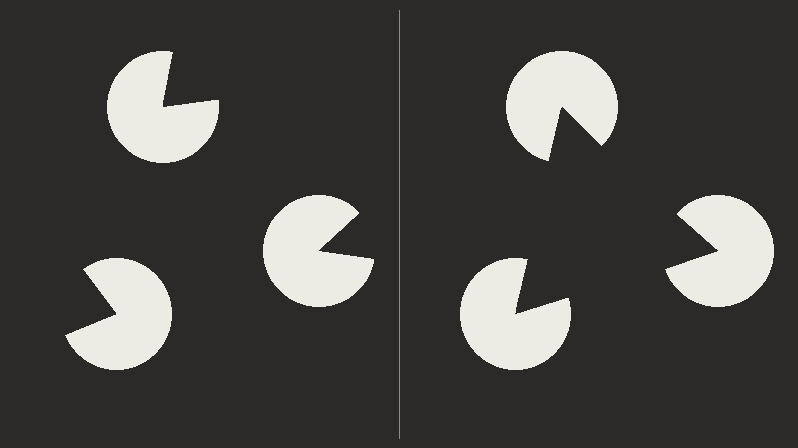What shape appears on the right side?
An illusory triangle.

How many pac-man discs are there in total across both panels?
6 — 3 on each side.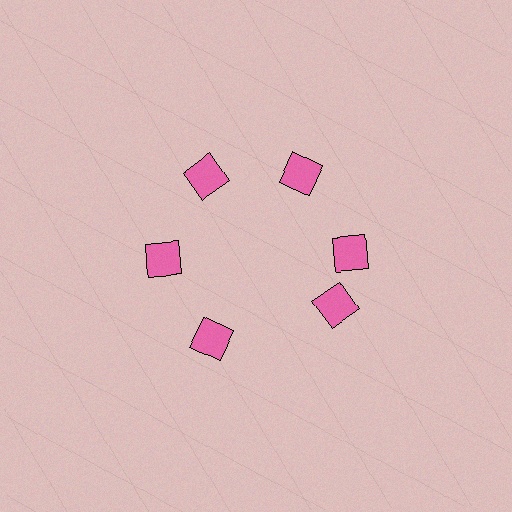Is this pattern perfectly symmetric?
No. The 6 pink diamonds are arranged in a ring, but one element near the 5 o'clock position is rotated out of alignment along the ring, breaking the 6-fold rotational symmetry.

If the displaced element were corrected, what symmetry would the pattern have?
It would have 6-fold rotational symmetry — the pattern would map onto itself every 60 degrees.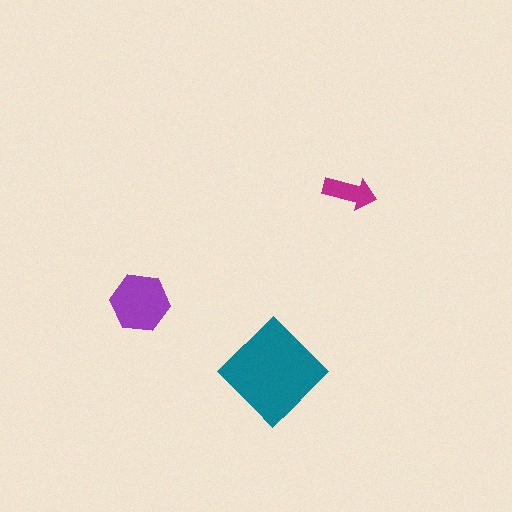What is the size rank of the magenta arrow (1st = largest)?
3rd.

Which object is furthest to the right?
The magenta arrow is rightmost.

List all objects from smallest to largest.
The magenta arrow, the purple hexagon, the teal diamond.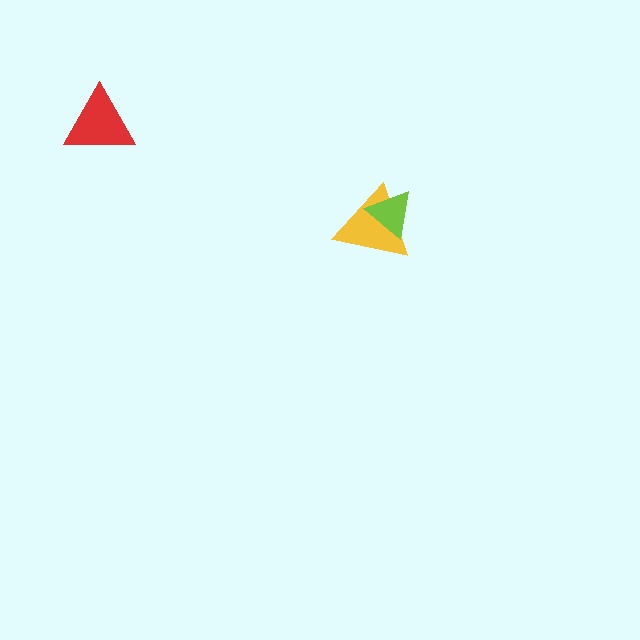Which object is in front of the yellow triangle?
The lime triangle is in front of the yellow triangle.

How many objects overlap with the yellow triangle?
1 object overlaps with the yellow triangle.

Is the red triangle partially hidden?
No, no other shape covers it.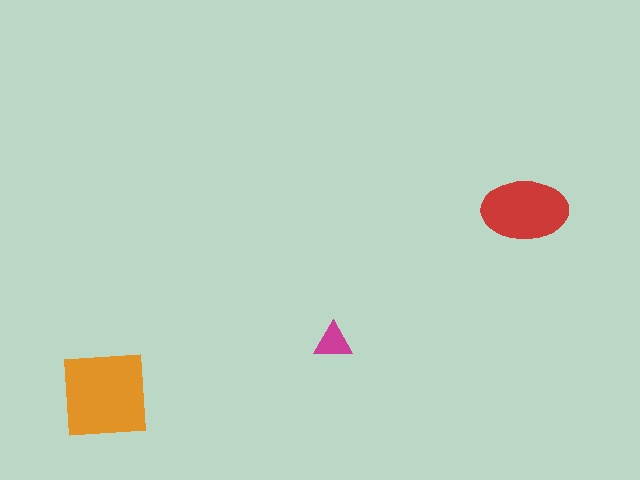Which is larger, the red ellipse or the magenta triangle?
The red ellipse.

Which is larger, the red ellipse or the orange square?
The orange square.